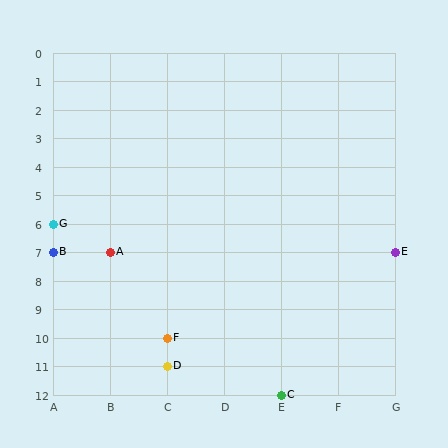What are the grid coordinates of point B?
Point B is at grid coordinates (A, 7).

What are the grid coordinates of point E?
Point E is at grid coordinates (G, 7).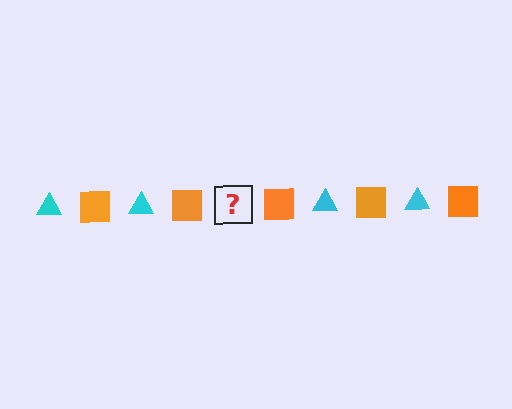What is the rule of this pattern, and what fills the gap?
The rule is that the pattern alternates between cyan triangle and orange square. The gap should be filled with a cyan triangle.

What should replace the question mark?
The question mark should be replaced with a cyan triangle.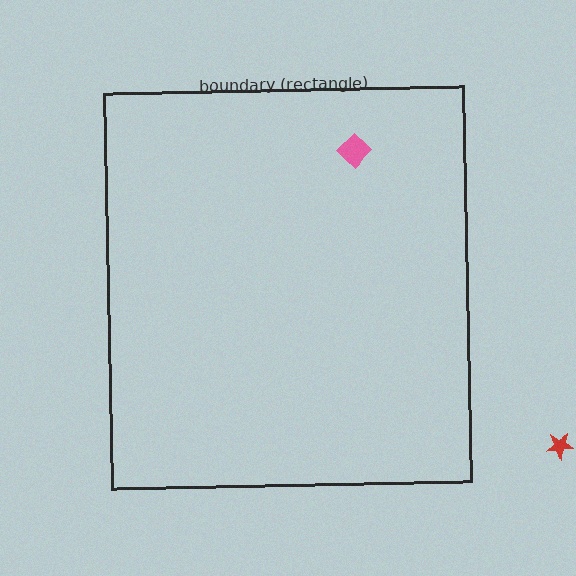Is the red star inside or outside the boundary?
Outside.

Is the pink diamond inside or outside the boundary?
Inside.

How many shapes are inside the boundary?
1 inside, 1 outside.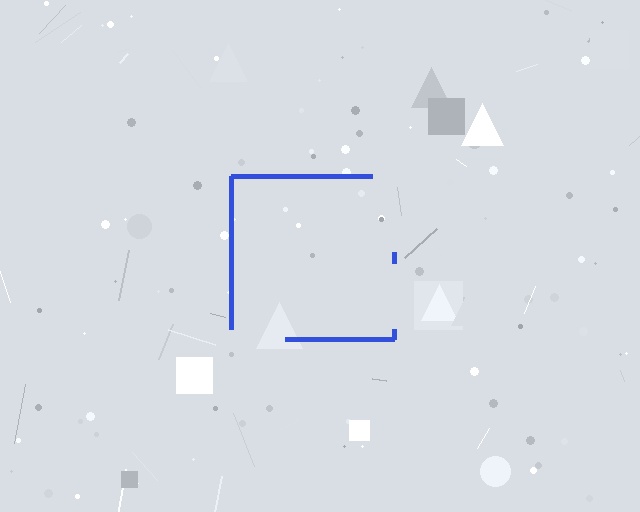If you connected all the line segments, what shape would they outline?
They would outline a square.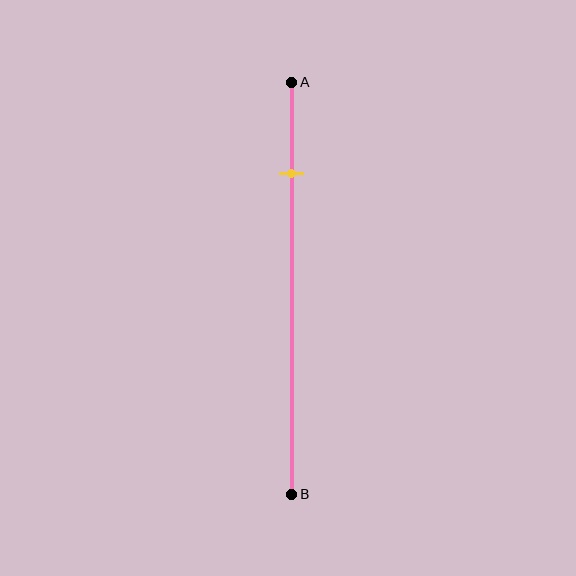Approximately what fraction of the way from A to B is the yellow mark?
The yellow mark is approximately 20% of the way from A to B.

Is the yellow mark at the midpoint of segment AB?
No, the mark is at about 20% from A, not at the 50% midpoint.